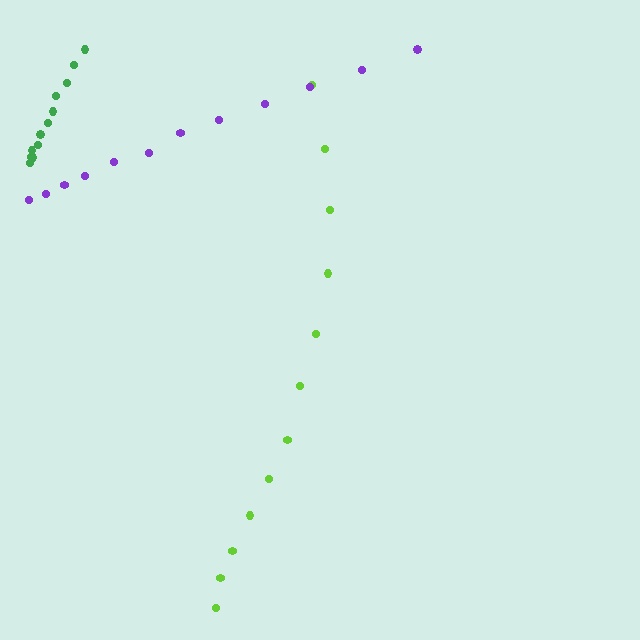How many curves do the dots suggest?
There are 3 distinct paths.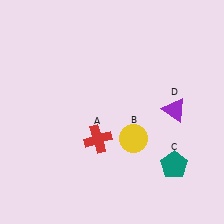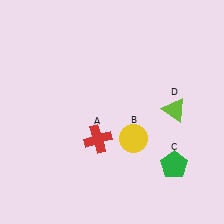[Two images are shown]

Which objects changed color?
C changed from teal to green. D changed from purple to lime.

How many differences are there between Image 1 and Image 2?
There are 2 differences between the two images.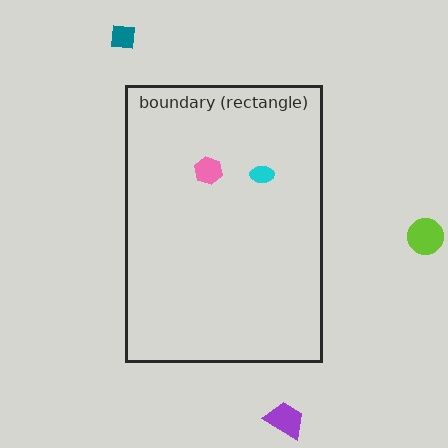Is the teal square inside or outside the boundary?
Outside.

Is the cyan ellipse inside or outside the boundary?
Inside.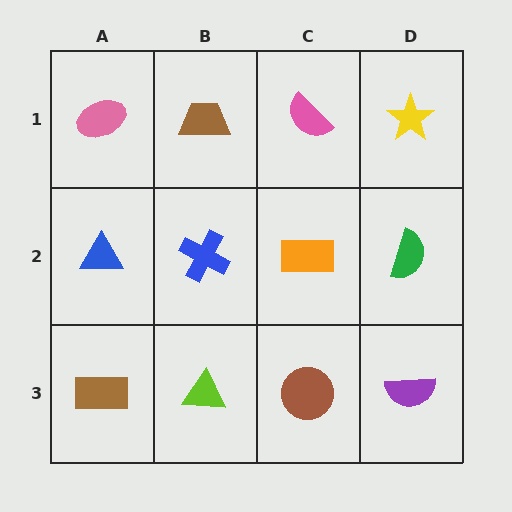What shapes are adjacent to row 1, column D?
A green semicircle (row 2, column D), a pink semicircle (row 1, column C).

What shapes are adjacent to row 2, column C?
A pink semicircle (row 1, column C), a brown circle (row 3, column C), a blue cross (row 2, column B), a green semicircle (row 2, column D).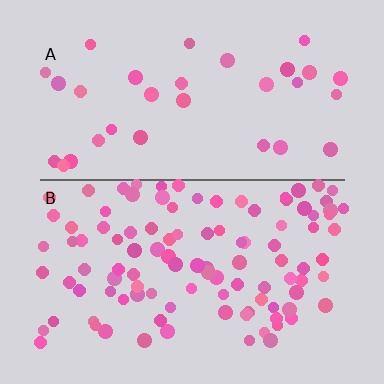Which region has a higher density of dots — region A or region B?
B (the bottom).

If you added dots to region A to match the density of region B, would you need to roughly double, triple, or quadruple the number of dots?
Approximately triple.